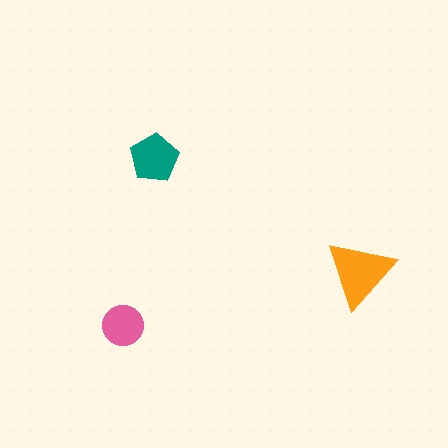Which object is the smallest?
The pink circle.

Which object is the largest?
The orange triangle.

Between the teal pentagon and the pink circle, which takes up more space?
The teal pentagon.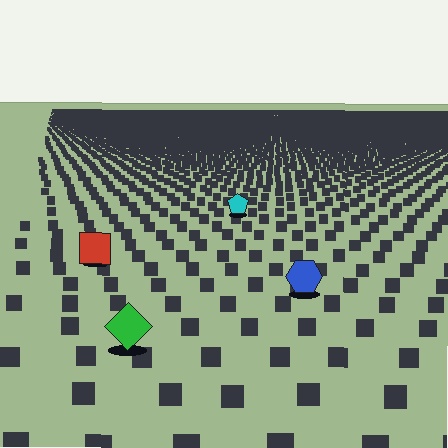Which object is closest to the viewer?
The green diamond is closest. The texture marks near it are larger and more spread out.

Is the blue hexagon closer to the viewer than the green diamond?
No. The green diamond is closer — you can tell from the texture gradient: the ground texture is coarser near it.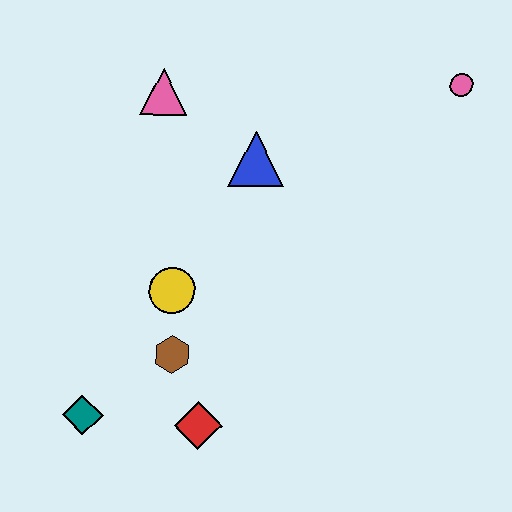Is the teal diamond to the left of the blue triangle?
Yes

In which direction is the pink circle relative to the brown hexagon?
The pink circle is to the right of the brown hexagon.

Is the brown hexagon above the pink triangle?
No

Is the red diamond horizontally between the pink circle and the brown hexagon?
Yes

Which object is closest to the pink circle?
The blue triangle is closest to the pink circle.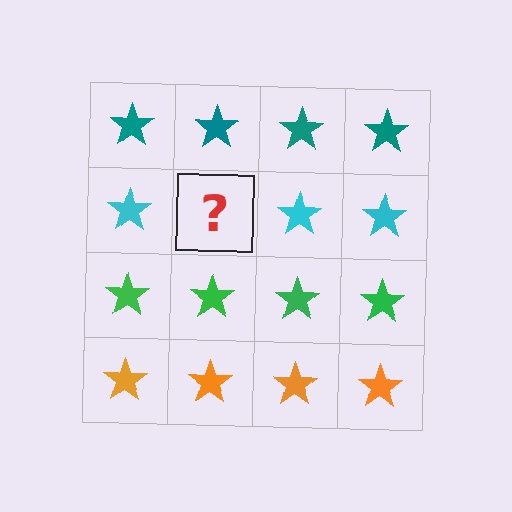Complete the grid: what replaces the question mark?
The question mark should be replaced with a cyan star.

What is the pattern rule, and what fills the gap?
The rule is that each row has a consistent color. The gap should be filled with a cyan star.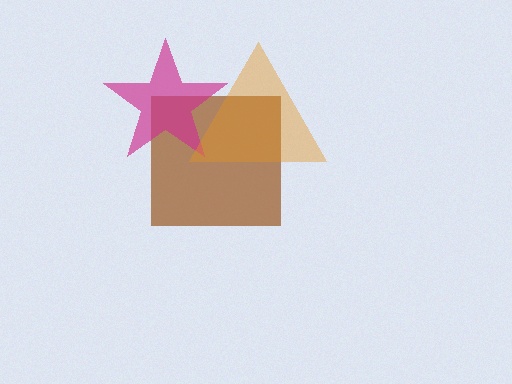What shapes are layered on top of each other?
The layered shapes are: a brown square, a magenta star, an orange triangle.